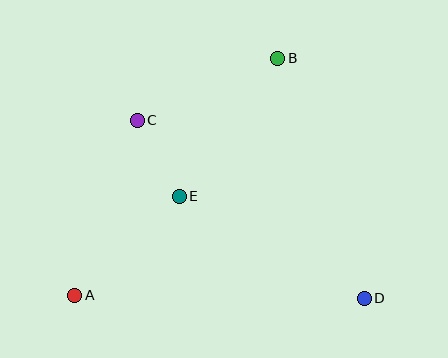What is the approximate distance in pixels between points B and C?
The distance between B and C is approximately 153 pixels.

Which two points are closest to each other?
Points C and E are closest to each other.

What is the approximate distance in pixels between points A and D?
The distance between A and D is approximately 290 pixels.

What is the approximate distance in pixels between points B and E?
The distance between B and E is approximately 169 pixels.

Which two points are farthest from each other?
Points A and B are farthest from each other.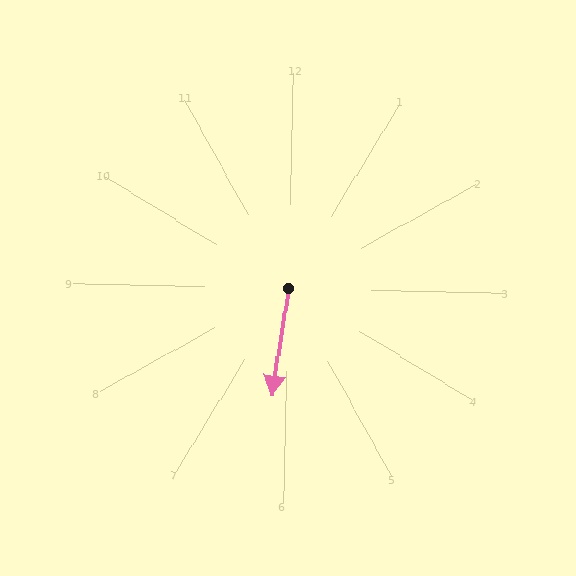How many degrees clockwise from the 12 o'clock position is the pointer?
Approximately 187 degrees.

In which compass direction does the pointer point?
South.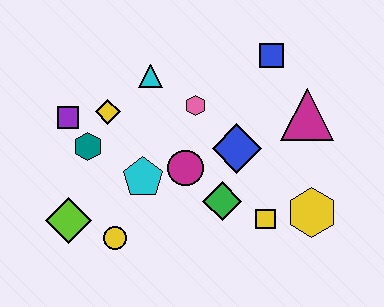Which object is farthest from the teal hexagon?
The yellow hexagon is farthest from the teal hexagon.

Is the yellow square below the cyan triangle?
Yes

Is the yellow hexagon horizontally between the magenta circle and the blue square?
No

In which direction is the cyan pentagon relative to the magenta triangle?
The cyan pentagon is to the left of the magenta triangle.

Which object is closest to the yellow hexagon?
The yellow square is closest to the yellow hexagon.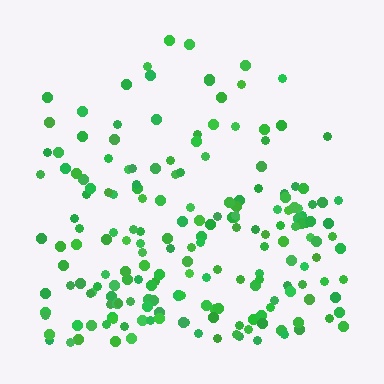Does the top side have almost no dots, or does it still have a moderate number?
Still a moderate number, just noticeably fewer than the bottom.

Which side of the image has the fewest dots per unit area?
The top.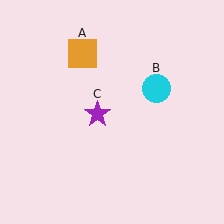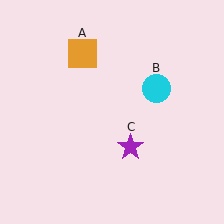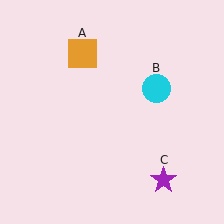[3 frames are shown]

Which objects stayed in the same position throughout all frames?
Orange square (object A) and cyan circle (object B) remained stationary.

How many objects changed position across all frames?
1 object changed position: purple star (object C).